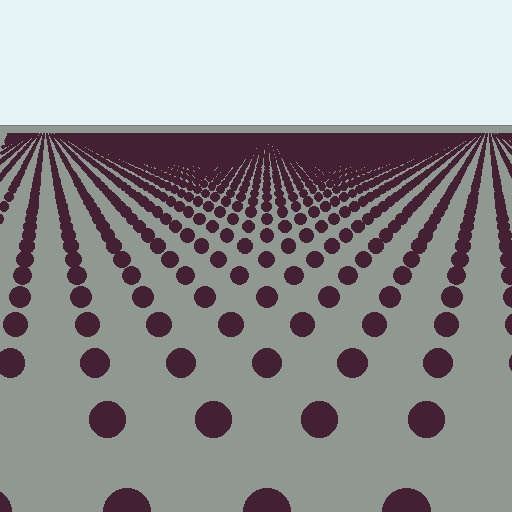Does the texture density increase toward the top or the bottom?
Density increases toward the top.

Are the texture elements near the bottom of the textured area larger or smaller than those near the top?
Larger. Near the bottom, elements are closer to the viewer and appear at a bigger on-screen size.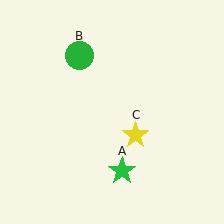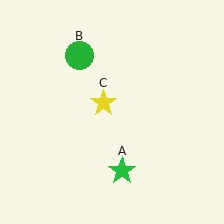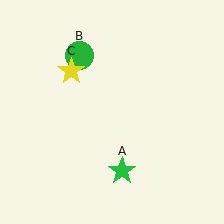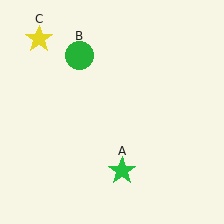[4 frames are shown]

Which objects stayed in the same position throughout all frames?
Green star (object A) and green circle (object B) remained stationary.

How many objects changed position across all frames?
1 object changed position: yellow star (object C).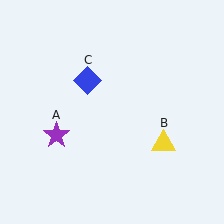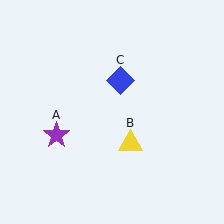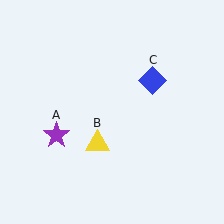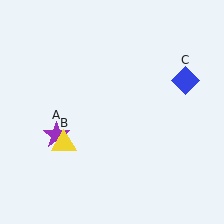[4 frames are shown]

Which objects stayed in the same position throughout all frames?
Purple star (object A) remained stationary.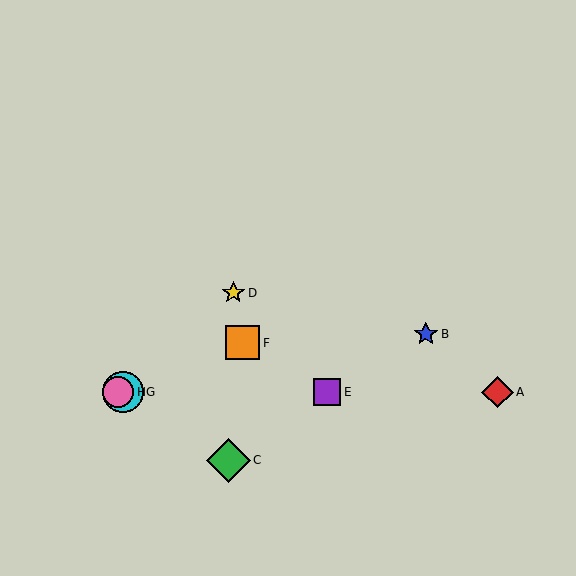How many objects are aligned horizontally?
4 objects (A, E, G, H) are aligned horizontally.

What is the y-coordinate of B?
Object B is at y≈334.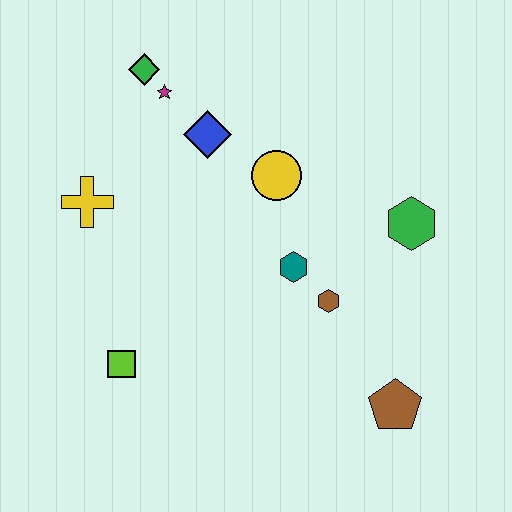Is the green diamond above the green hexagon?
Yes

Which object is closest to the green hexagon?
The brown hexagon is closest to the green hexagon.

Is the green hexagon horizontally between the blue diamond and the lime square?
No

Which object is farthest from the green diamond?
The brown pentagon is farthest from the green diamond.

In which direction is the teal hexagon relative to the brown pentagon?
The teal hexagon is above the brown pentagon.